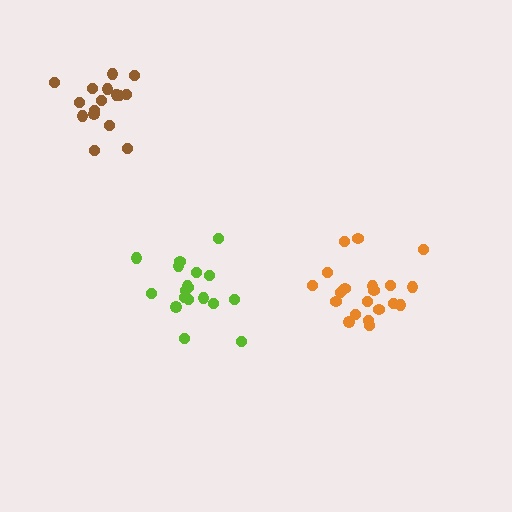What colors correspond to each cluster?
The clusters are colored: brown, orange, lime.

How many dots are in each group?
Group 1: 16 dots, Group 2: 20 dots, Group 3: 18 dots (54 total).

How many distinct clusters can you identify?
There are 3 distinct clusters.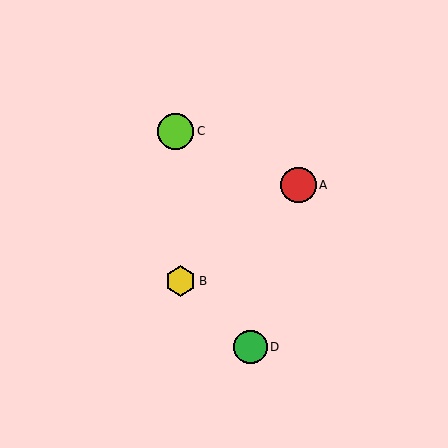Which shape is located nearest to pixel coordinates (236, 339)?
The green circle (labeled D) at (251, 347) is nearest to that location.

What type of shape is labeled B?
Shape B is a yellow hexagon.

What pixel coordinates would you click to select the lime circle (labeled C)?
Click at (175, 131) to select the lime circle C.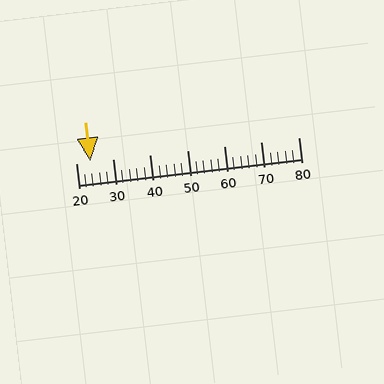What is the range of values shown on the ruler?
The ruler shows values from 20 to 80.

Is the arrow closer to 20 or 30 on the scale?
The arrow is closer to 20.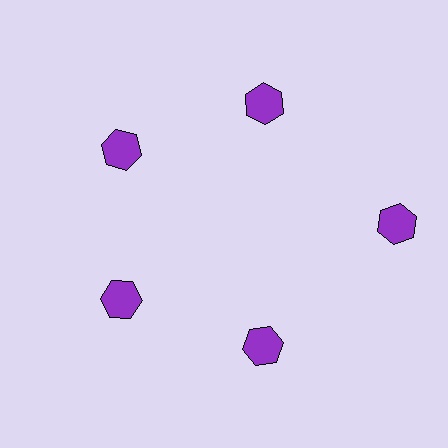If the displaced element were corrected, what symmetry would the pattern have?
It would have 5-fold rotational symmetry — the pattern would map onto itself every 72 degrees.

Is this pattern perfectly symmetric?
No. The 5 purple hexagons are arranged in a ring, but one element near the 3 o'clock position is pushed outward from the center, breaking the 5-fold rotational symmetry.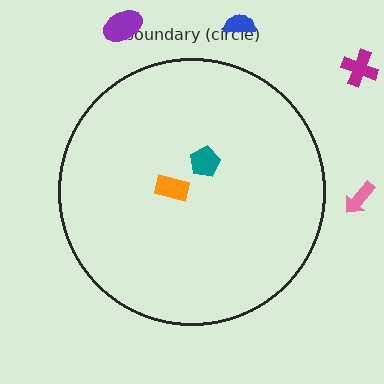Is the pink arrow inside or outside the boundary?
Outside.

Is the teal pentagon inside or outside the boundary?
Inside.